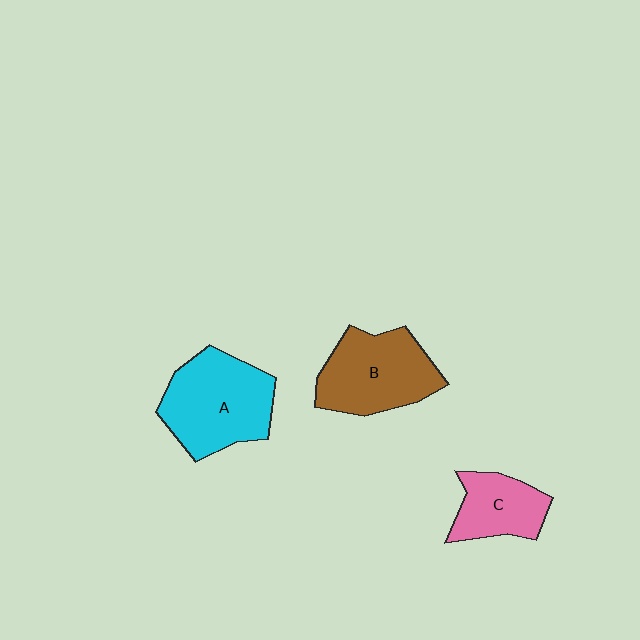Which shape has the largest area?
Shape A (cyan).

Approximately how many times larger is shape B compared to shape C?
Approximately 1.6 times.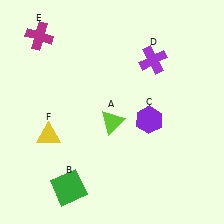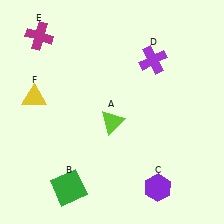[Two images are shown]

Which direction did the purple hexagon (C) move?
The purple hexagon (C) moved down.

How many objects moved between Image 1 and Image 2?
2 objects moved between the two images.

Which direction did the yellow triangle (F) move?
The yellow triangle (F) moved up.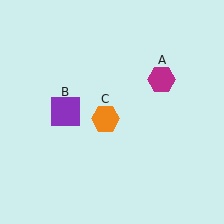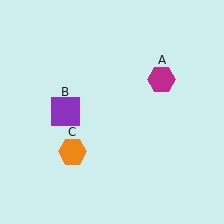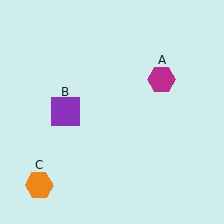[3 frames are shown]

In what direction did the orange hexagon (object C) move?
The orange hexagon (object C) moved down and to the left.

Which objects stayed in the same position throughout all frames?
Magenta hexagon (object A) and purple square (object B) remained stationary.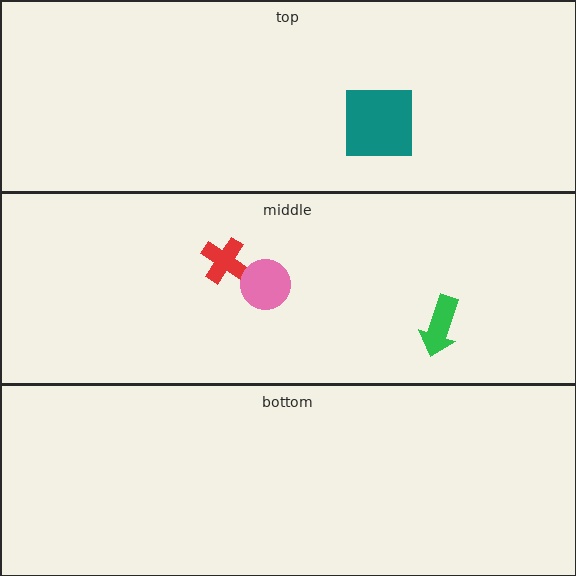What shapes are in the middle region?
The red cross, the green arrow, the pink circle.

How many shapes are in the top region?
1.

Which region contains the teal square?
The top region.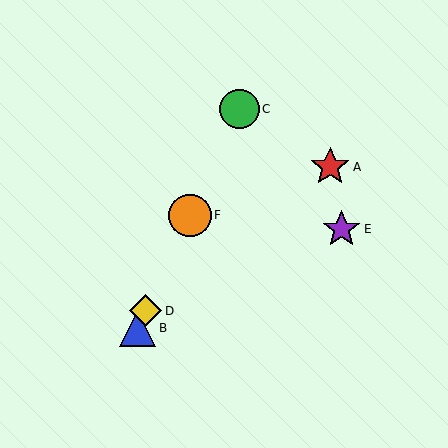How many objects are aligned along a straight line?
4 objects (B, C, D, F) are aligned along a straight line.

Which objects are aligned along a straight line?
Objects B, C, D, F are aligned along a straight line.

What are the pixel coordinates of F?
Object F is at (190, 215).